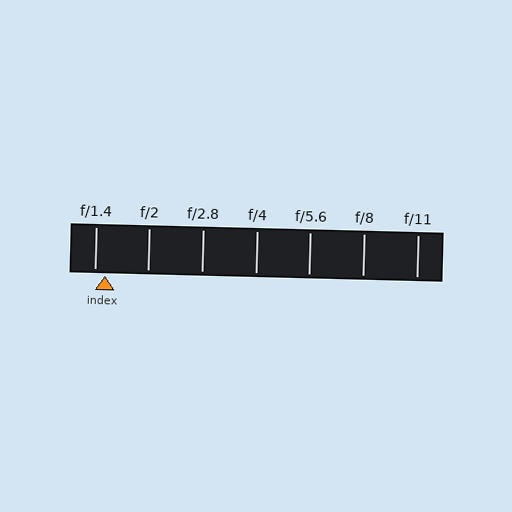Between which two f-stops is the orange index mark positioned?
The index mark is between f/1.4 and f/2.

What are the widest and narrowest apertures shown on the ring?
The widest aperture shown is f/1.4 and the narrowest is f/11.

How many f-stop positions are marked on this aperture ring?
There are 7 f-stop positions marked.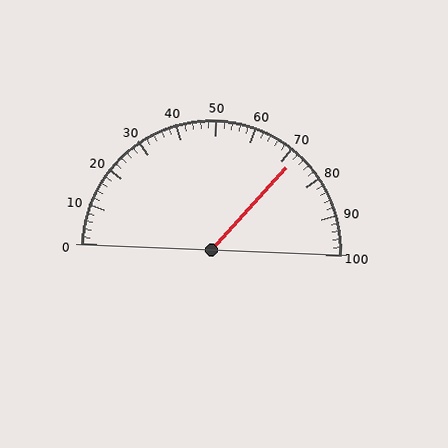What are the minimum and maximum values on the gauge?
The gauge ranges from 0 to 100.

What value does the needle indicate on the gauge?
The needle indicates approximately 72.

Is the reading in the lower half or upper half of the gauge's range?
The reading is in the upper half of the range (0 to 100).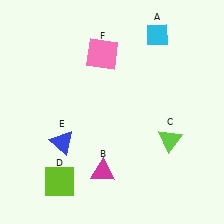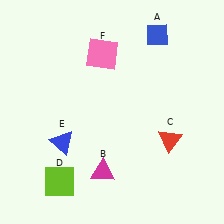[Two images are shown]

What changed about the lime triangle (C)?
In Image 1, C is lime. In Image 2, it changed to red.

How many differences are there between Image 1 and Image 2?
There are 2 differences between the two images.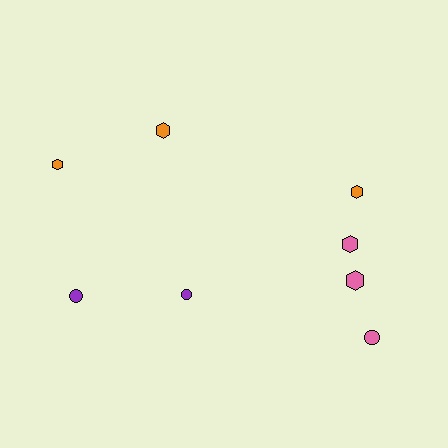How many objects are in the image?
There are 8 objects.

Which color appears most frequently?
Pink, with 3 objects.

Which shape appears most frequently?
Hexagon, with 5 objects.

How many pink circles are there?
There is 1 pink circle.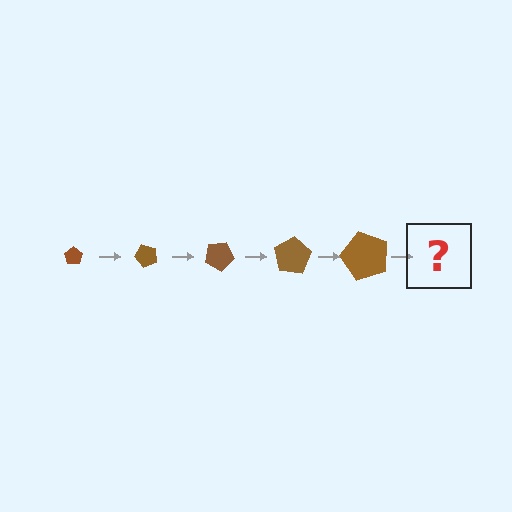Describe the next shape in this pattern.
It should be a pentagon, larger than the previous one and rotated 250 degrees from the start.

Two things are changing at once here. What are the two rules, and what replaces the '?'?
The two rules are that the pentagon grows larger each step and it rotates 50 degrees each step. The '?' should be a pentagon, larger than the previous one and rotated 250 degrees from the start.